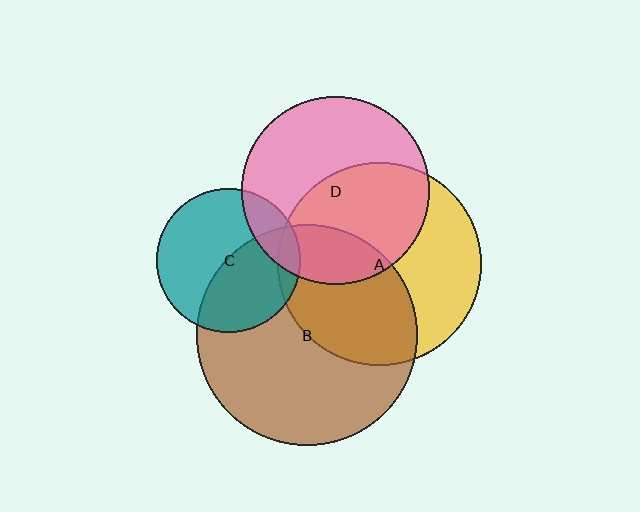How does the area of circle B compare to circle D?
Approximately 1.4 times.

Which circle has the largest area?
Circle B (brown).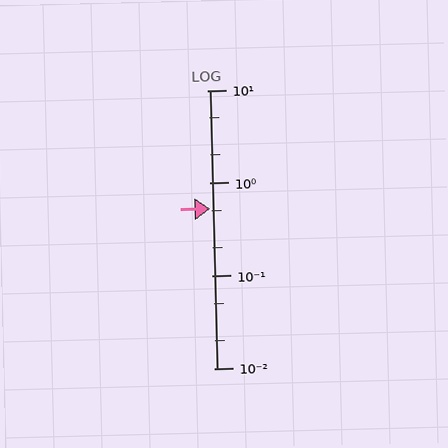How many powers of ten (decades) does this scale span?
The scale spans 3 decades, from 0.01 to 10.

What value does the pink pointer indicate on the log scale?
The pointer indicates approximately 0.52.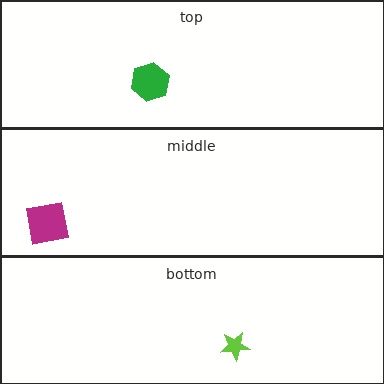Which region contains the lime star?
The bottom region.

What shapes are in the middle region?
The magenta square.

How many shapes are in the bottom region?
1.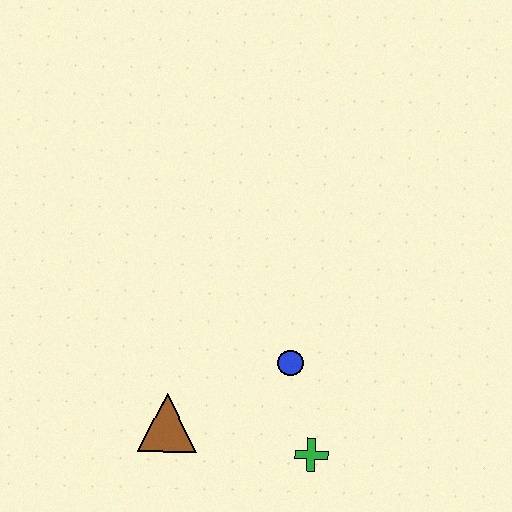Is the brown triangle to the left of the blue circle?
Yes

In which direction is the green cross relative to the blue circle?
The green cross is below the blue circle.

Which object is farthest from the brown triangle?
The green cross is farthest from the brown triangle.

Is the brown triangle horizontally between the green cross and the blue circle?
No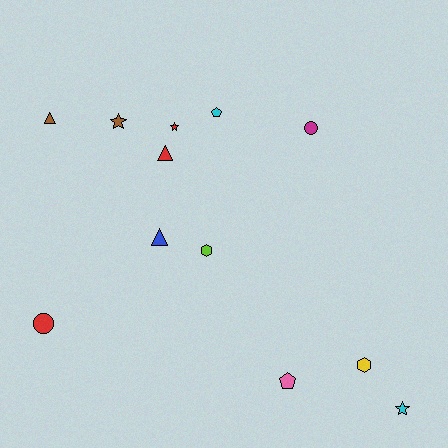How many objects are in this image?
There are 12 objects.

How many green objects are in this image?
There are no green objects.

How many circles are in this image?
There are 2 circles.